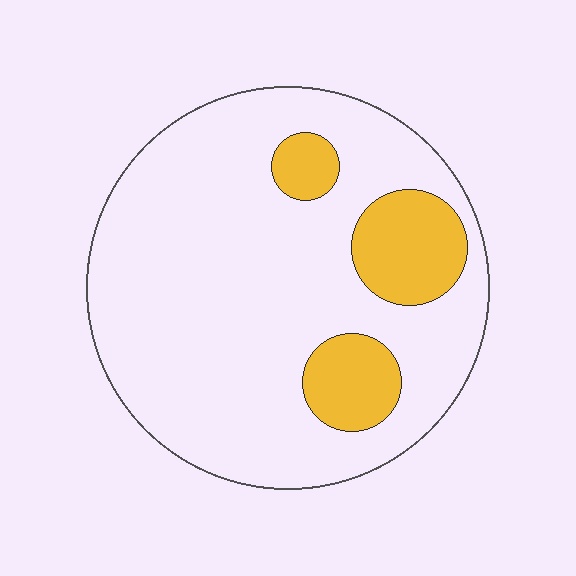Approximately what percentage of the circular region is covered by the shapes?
Approximately 15%.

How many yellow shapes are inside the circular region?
3.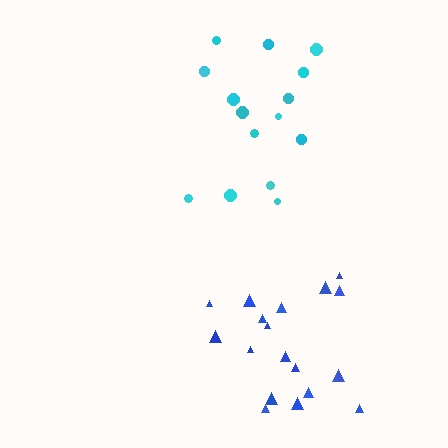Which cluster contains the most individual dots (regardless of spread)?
Blue (18).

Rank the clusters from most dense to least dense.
blue, cyan.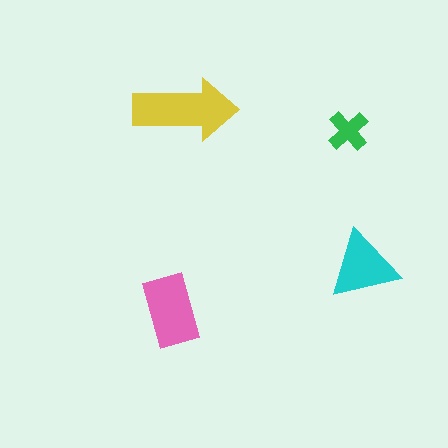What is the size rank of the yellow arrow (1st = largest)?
1st.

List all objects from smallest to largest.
The green cross, the cyan triangle, the pink rectangle, the yellow arrow.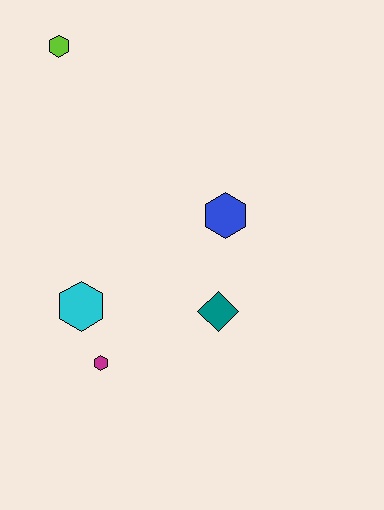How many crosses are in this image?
There are no crosses.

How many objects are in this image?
There are 5 objects.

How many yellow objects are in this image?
There are no yellow objects.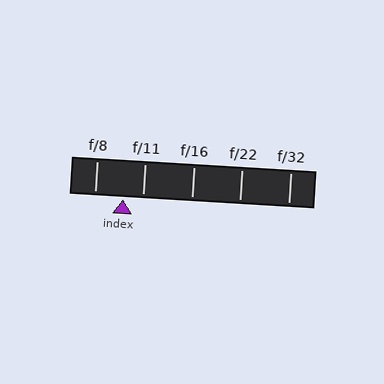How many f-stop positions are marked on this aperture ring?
There are 5 f-stop positions marked.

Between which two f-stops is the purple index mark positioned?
The index mark is between f/8 and f/11.